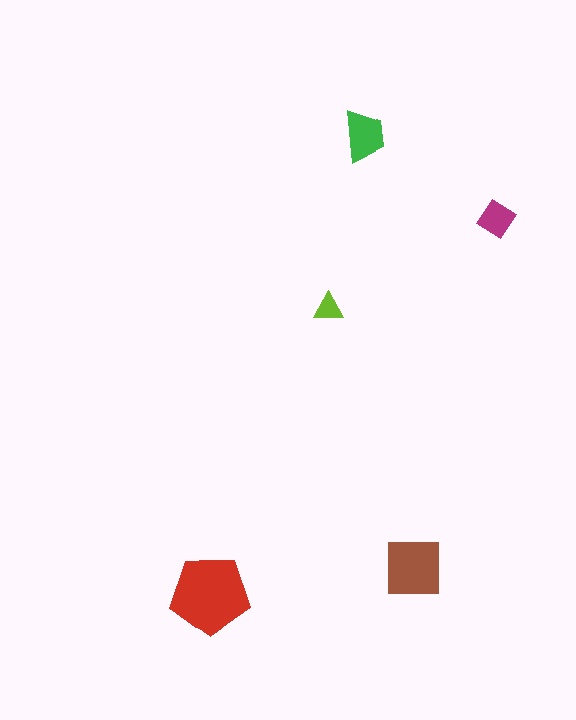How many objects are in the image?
There are 5 objects in the image.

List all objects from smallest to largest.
The lime triangle, the magenta diamond, the green trapezoid, the brown square, the red pentagon.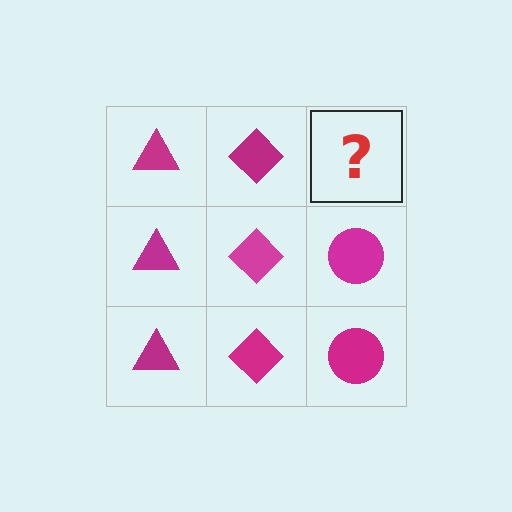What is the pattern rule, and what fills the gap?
The rule is that each column has a consistent shape. The gap should be filled with a magenta circle.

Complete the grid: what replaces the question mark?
The question mark should be replaced with a magenta circle.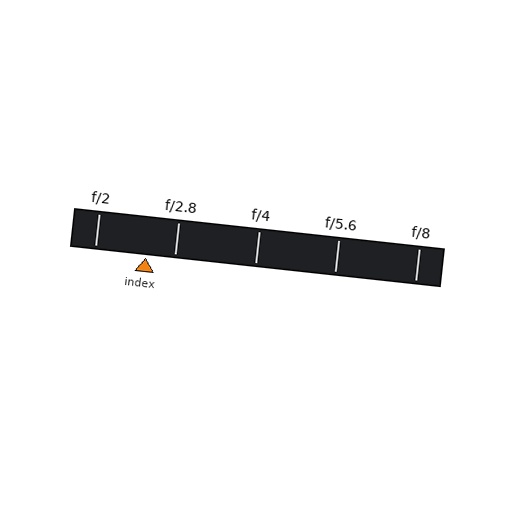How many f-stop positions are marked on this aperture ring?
There are 5 f-stop positions marked.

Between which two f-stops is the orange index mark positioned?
The index mark is between f/2 and f/2.8.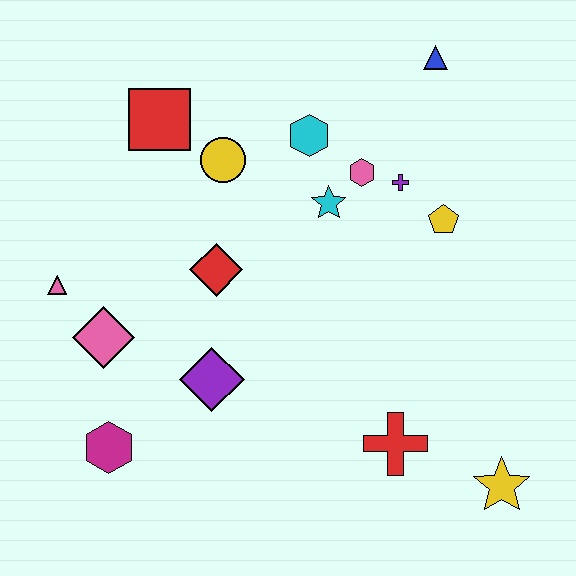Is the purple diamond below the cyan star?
Yes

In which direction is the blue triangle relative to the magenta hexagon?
The blue triangle is above the magenta hexagon.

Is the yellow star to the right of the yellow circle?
Yes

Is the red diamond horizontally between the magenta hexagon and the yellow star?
Yes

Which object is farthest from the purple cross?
The magenta hexagon is farthest from the purple cross.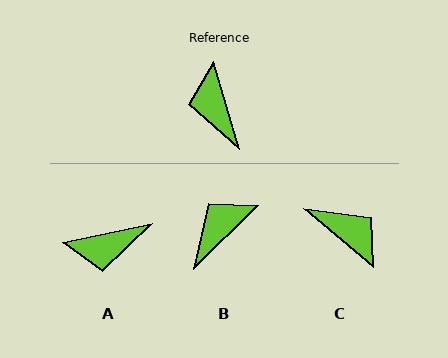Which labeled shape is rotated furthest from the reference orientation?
C, about 146 degrees away.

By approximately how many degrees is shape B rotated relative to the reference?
Approximately 61 degrees clockwise.